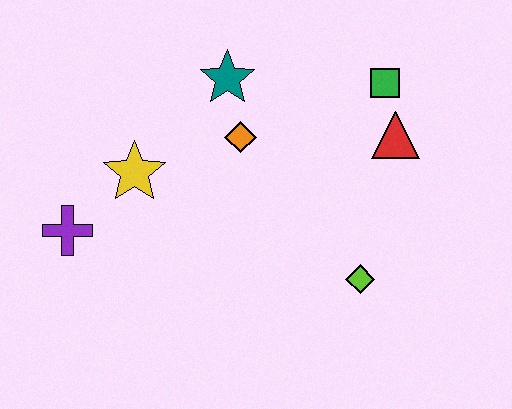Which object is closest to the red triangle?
The green square is closest to the red triangle.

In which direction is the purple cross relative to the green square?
The purple cross is to the left of the green square.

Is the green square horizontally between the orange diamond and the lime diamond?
No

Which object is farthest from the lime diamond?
The purple cross is farthest from the lime diamond.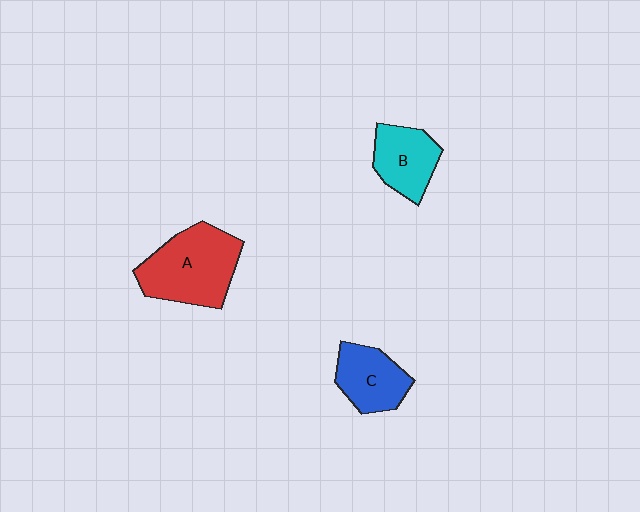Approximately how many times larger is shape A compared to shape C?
Approximately 1.6 times.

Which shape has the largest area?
Shape A (red).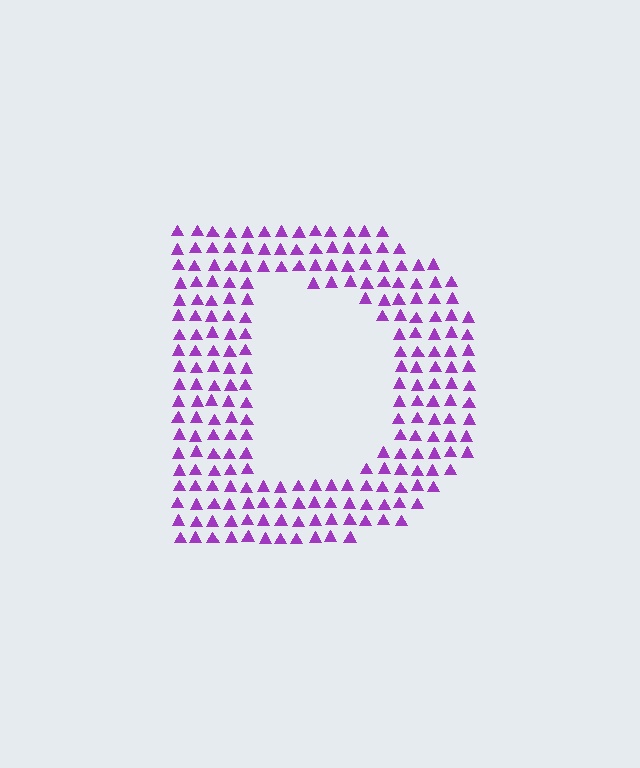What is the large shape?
The large shape is the letter D.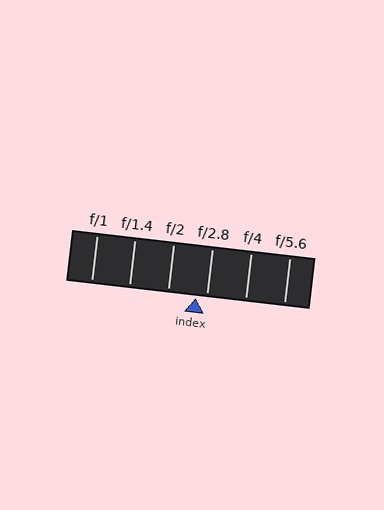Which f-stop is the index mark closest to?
The index mark is closest to f/2.8.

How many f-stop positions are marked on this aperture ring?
There are 6 f-stop positions marked.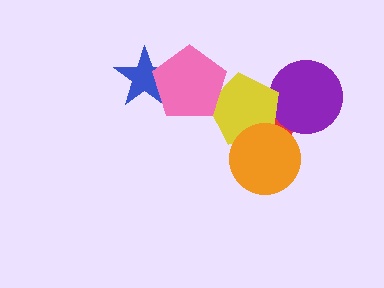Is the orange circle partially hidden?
No, no other shape covers it.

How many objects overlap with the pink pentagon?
2 objects overlap with the pink pentagon.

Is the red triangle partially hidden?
Yes, it is partially covered by another shape.